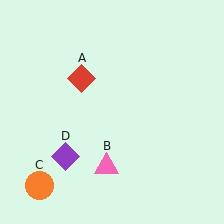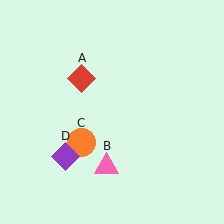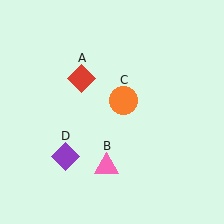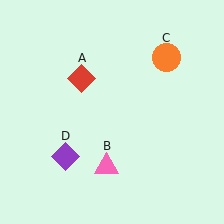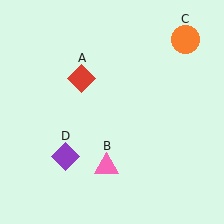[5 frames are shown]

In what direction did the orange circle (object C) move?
The orange circle (object C) moved up and to the right.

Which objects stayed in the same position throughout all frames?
Red diamond (object A) and pink triangle (object B) and purple diamond (object D) remained stationary.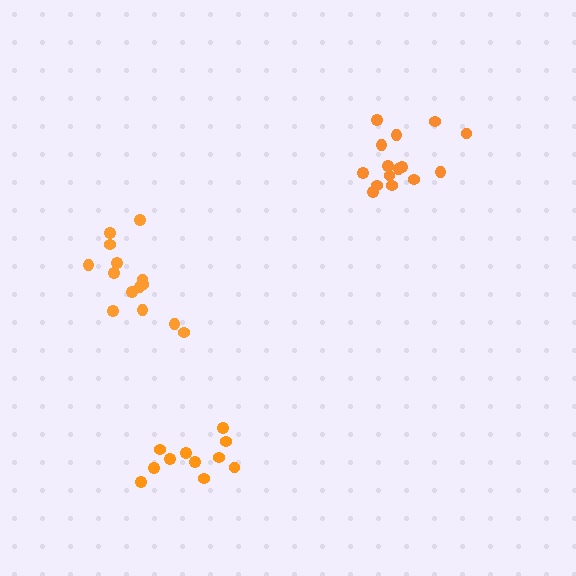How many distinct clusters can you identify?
There are 3 distinct clusters.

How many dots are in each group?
Group 1: 14 dots, Group 2: 11 dots, Group 3: 15 dots (40 total).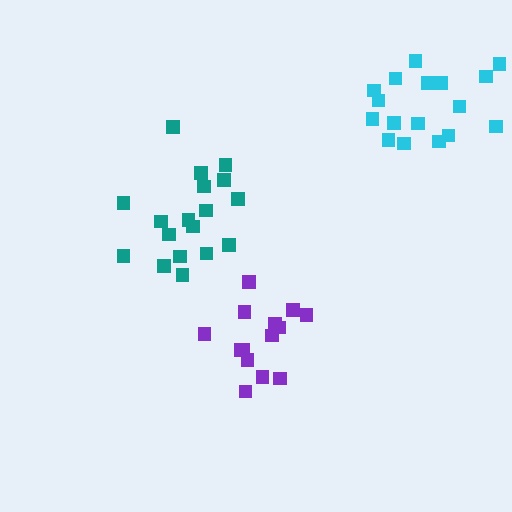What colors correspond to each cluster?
The clusters are colored: purple, cyan, teal.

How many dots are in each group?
Group 1: 14 dots, Group 2: 17 dots, Group 3: 18 dots (49 total).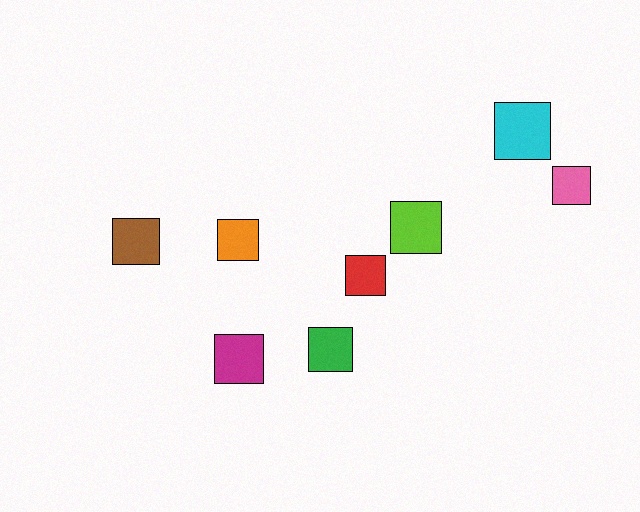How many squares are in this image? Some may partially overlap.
There are 8 squares.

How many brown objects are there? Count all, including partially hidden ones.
There is 1 brown object.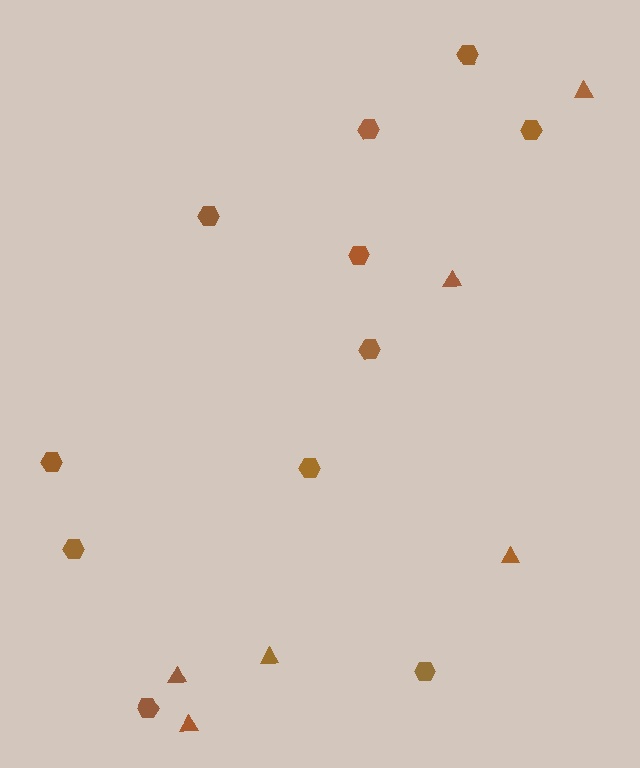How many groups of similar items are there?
There are 2 groups: one group of triangles (6) and one group of hexagons (11).